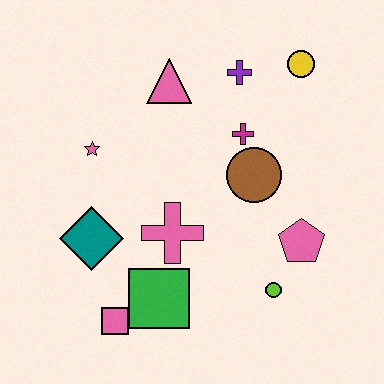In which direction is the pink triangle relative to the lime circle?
The pink triangle is above the lime circle.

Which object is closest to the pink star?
The teal diamond is closest to the pink star.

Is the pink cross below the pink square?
No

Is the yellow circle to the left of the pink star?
No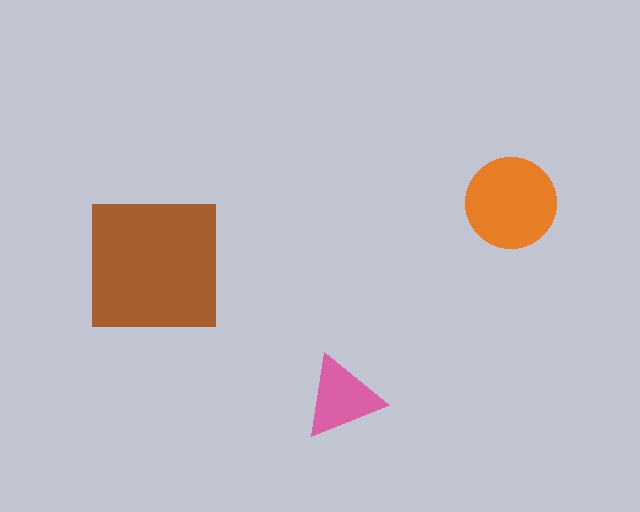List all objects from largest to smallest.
The brown square, the orange circle, the pink triangle.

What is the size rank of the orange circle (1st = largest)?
2nd.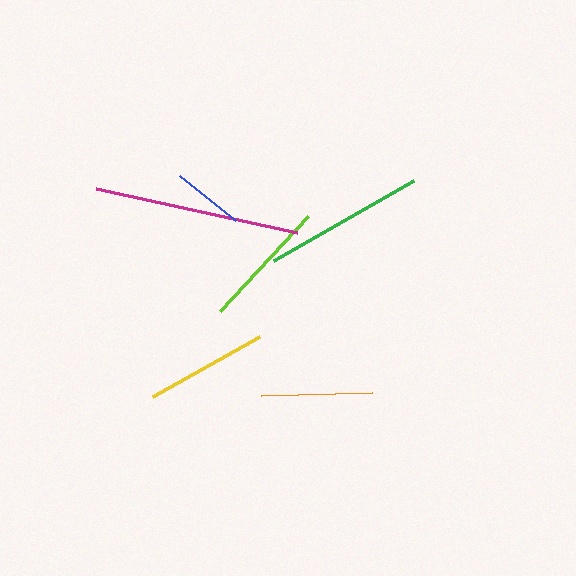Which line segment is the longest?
The magenta line is the longest at approximately 206 pixels.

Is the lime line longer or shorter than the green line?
The green line is longer than the lime line.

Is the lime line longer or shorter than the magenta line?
The magenta line is longer than the lime line.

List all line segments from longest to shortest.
From longest to shortest: magenta, green, lime, yellow, orange, blue.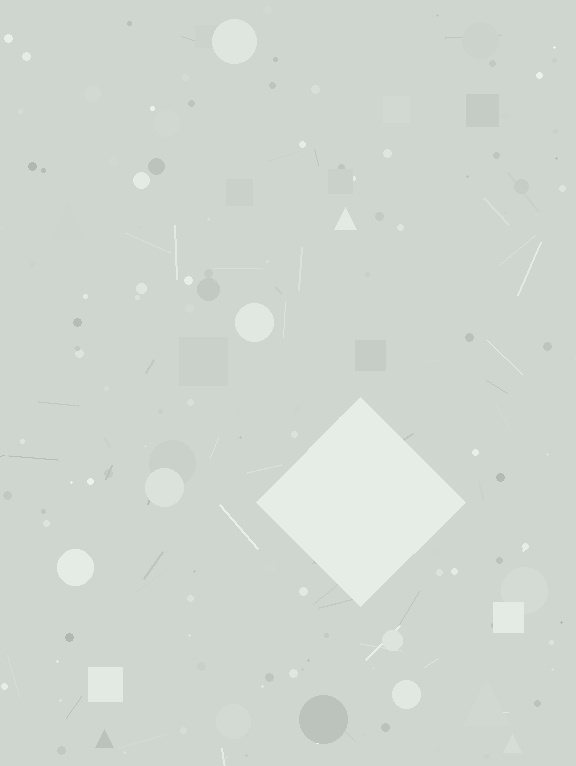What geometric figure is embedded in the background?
A diamond is embedded in the background.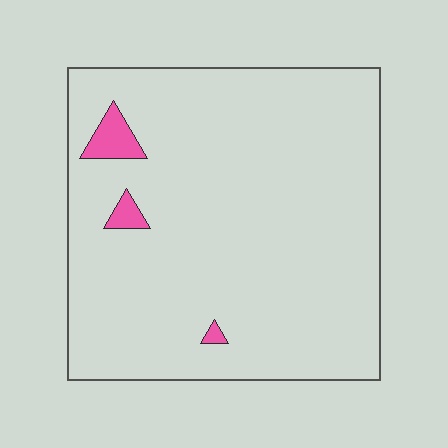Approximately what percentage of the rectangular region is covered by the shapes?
Approximately 5%.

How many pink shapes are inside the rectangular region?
3.